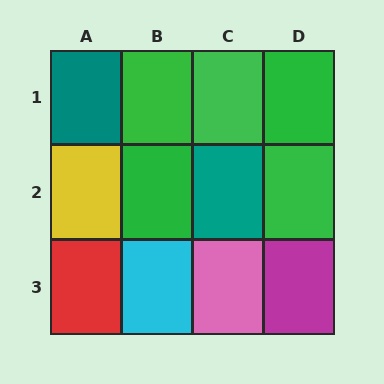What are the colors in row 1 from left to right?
Teal, green, green, green.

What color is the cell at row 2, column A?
Yellow.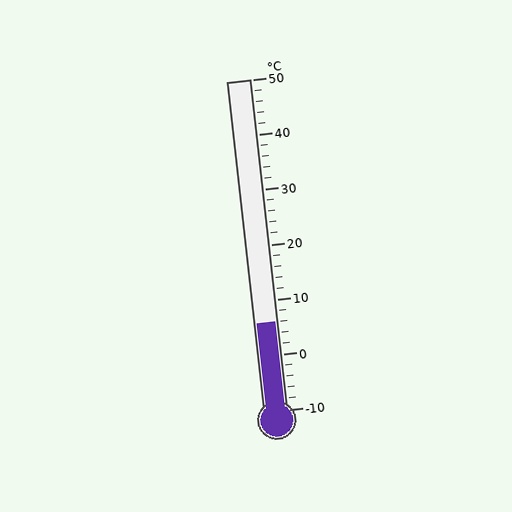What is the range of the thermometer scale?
The thermometer scale ranges from -10°C to 50°C.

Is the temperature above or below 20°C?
The temperature is below 20°C.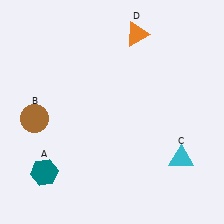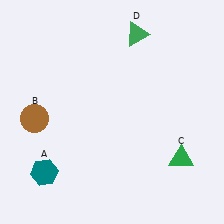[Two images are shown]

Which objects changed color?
C changed from cyan to green. D changed from orange to green.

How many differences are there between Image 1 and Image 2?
There are 2 differences between the two images.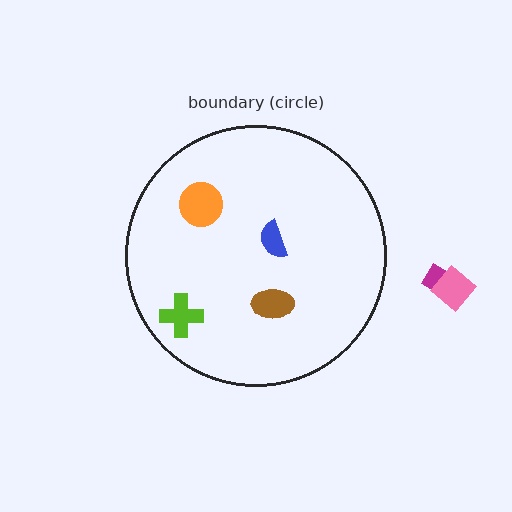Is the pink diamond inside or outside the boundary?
Outside.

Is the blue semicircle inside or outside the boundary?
Inside.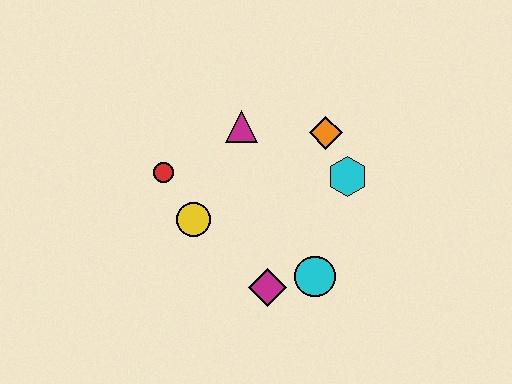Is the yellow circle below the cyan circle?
No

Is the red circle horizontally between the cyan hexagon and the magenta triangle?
No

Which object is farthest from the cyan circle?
The red circle is farthest from the cyan circle.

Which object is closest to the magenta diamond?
The cyan circle is closest to the magenta diamond.